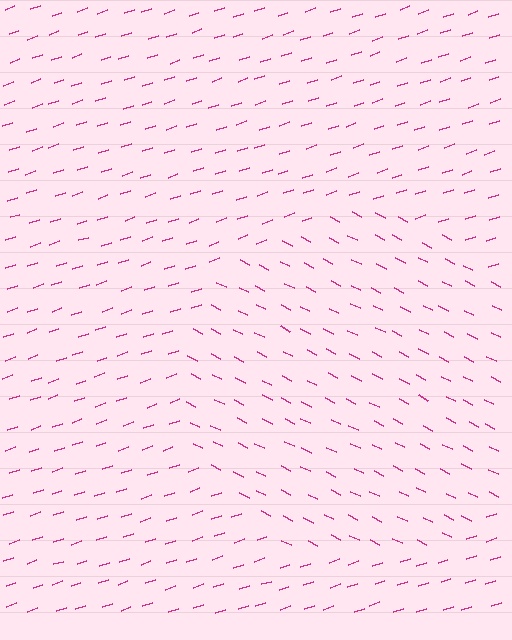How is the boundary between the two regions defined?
The boundary is defined purely by a change in line orientation (approximately 45 degrees difference). All lines are the same color and thickness.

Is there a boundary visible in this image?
Yes, there is a texture boundary formed by a change in line orientation.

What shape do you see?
I see a circle.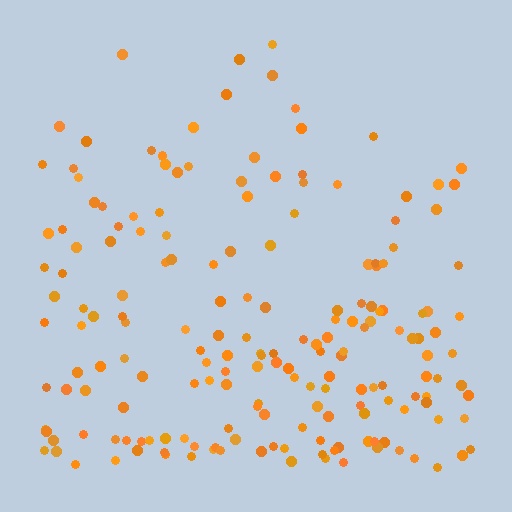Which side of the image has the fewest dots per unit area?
The top.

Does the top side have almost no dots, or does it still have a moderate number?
Still a moderate number, just noticeably fewer than the bottom.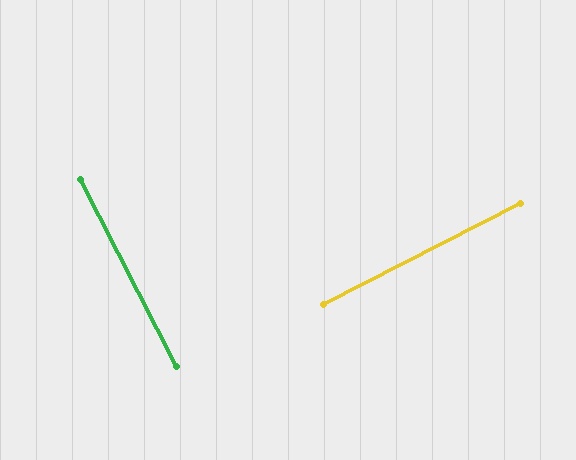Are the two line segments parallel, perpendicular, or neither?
Perpendicular — they meet at approximately 90°.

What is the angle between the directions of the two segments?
Approximately 90 degrees.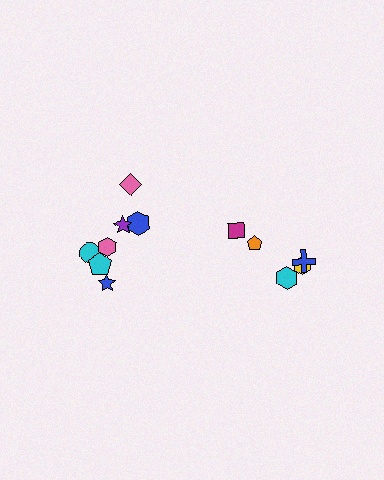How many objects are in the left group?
There are 8 objects.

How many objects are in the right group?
There are 5 objects.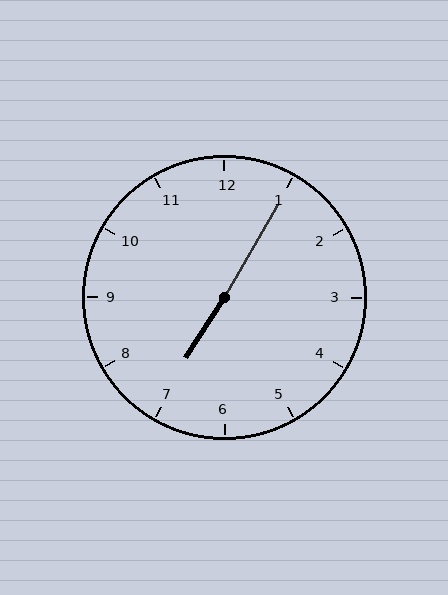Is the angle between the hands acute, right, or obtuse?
It is obtuse.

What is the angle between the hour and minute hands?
Approximately 178 degrees.